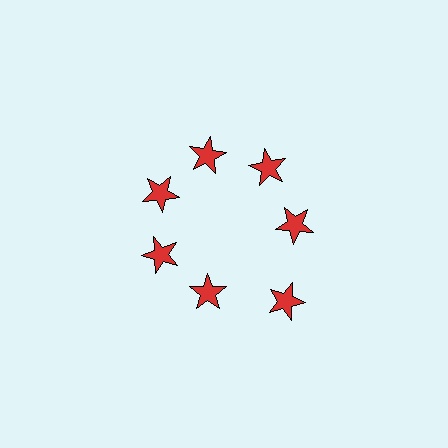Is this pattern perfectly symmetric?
No. The 7 red stars are arranged in a ring, but one element near the 5 o'clock position is pushed outward from the center, breaking the 7-fold rotational symmetry.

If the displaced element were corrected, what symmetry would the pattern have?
It would have 7-fold rotational symmetry — the pattern would map onto itself every 51 degrees.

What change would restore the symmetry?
The symmetry would be restored by moving it inward, back onto the ring so that all 7 stars sit at equal angles and equal distance from the center.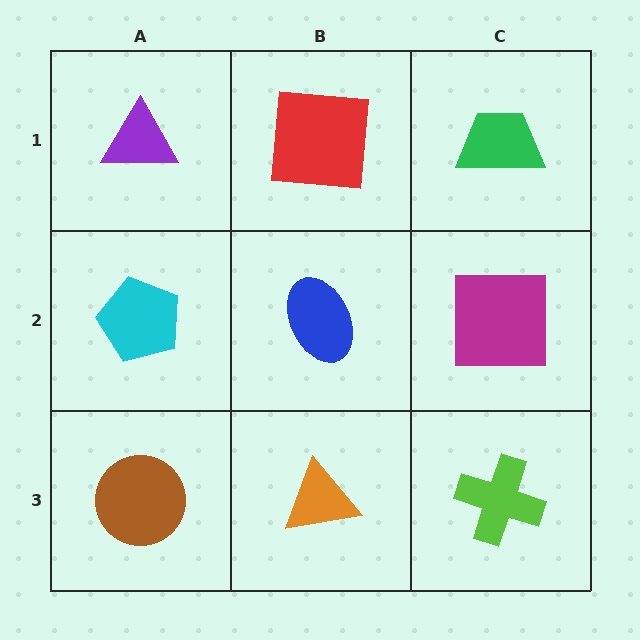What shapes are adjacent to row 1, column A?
A cyan pentagon (row 2, column A), a red square (row 1, column B).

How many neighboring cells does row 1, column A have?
2.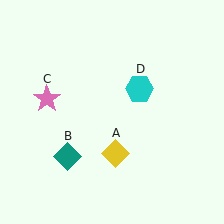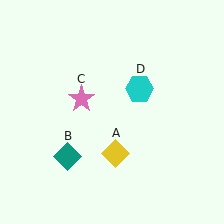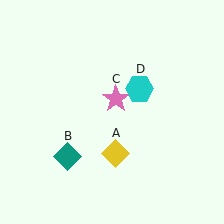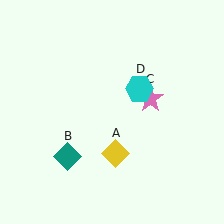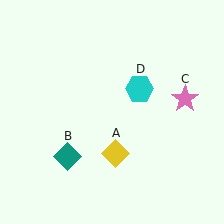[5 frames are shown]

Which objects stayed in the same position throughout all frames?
Yellow diamond (object A) and teal diamond (object B) and cyan hexagon (object D) remained stationary.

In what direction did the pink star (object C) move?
The pink star (object C) moved right.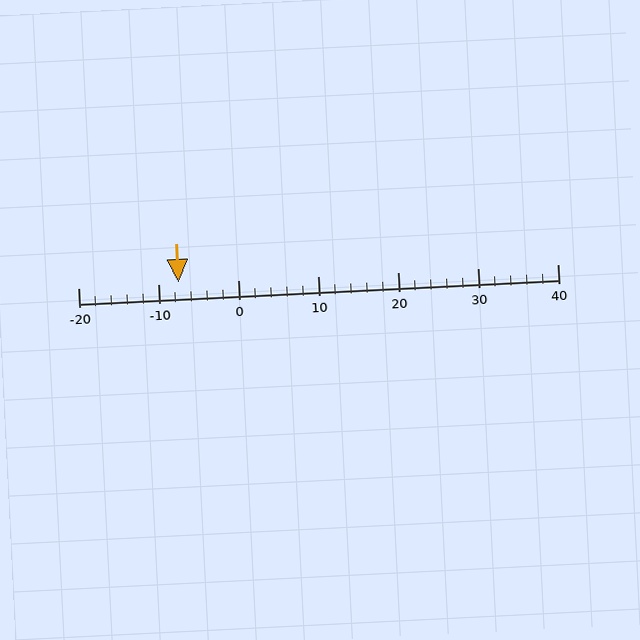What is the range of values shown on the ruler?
The ruler shows values from -20 to 40.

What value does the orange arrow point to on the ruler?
The orange arrow points to approximately -7.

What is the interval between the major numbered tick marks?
The major tick marks are spaced 10 units apart.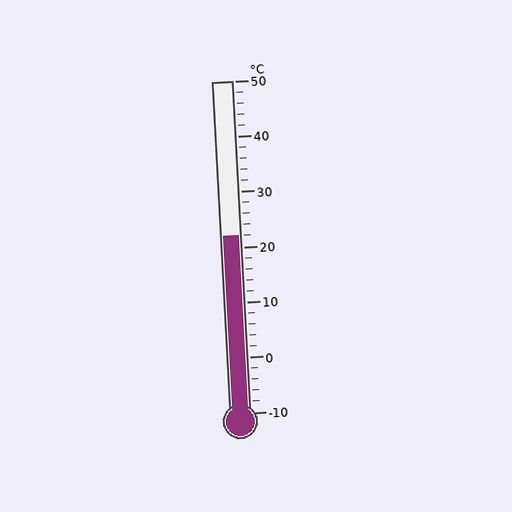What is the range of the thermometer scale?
The thermometer scale ranges from -10°C to 50°C.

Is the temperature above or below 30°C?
The temperature is below 30°C.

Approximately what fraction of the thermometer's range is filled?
The thermometer is filled to approximately 55% of its range.